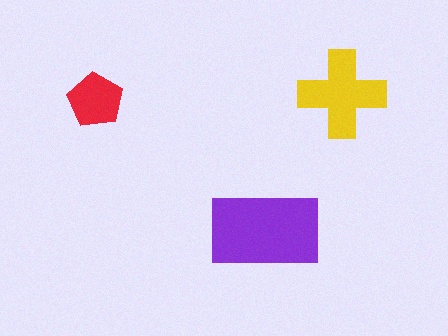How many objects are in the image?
There are 3 objects in the image.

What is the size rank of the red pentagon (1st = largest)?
3rd.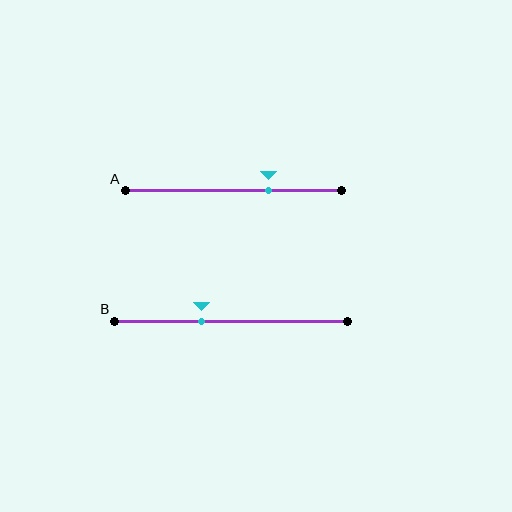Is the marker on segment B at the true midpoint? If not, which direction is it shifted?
No, the marker on segment B is shifted to the left by about 13% of the segment length.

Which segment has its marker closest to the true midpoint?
Segment B has its marker closest to the true midpoint.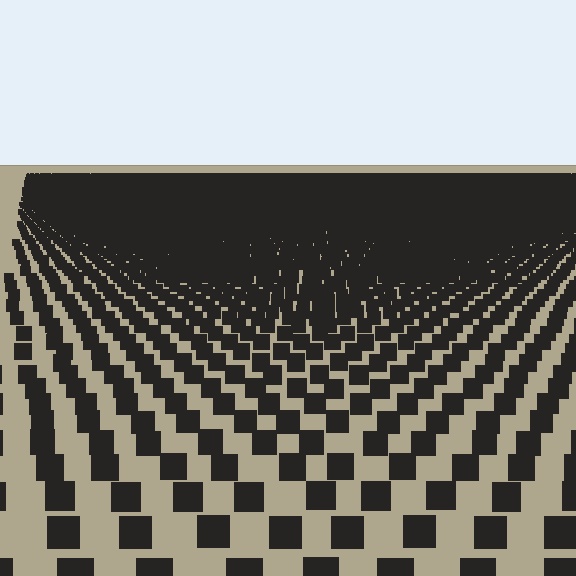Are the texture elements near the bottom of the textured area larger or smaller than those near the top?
Larger. Near the bottom, elements are closer to the viewer and appear at a bigger on-screen size.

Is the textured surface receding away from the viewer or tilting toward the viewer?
The surface is receding away from the viewer. Texture elements get smaller and denser toward the top.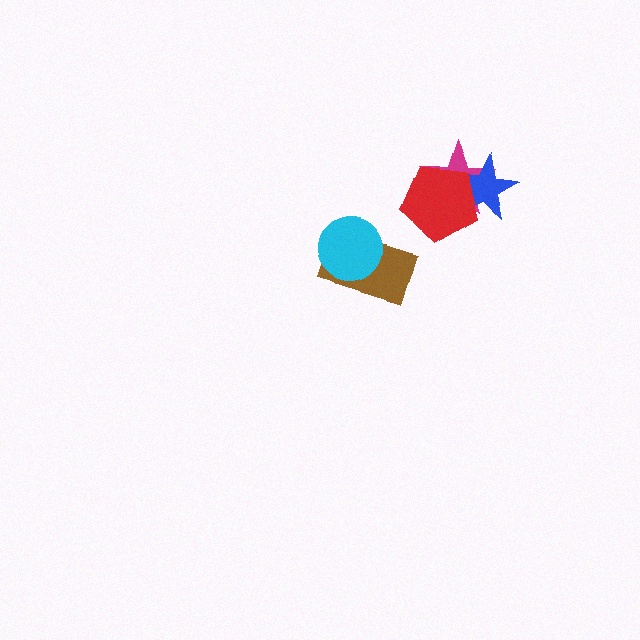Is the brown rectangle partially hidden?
Yes, it is partially covered by another shape.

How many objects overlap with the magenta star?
2 objects overlap with the magenta star.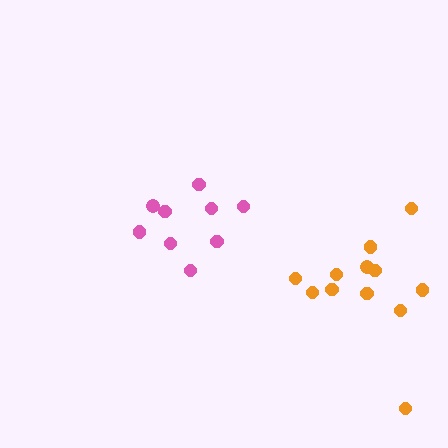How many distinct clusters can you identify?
There are 2 distinct clusters.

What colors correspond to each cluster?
The clusters are colored: pink, orange.